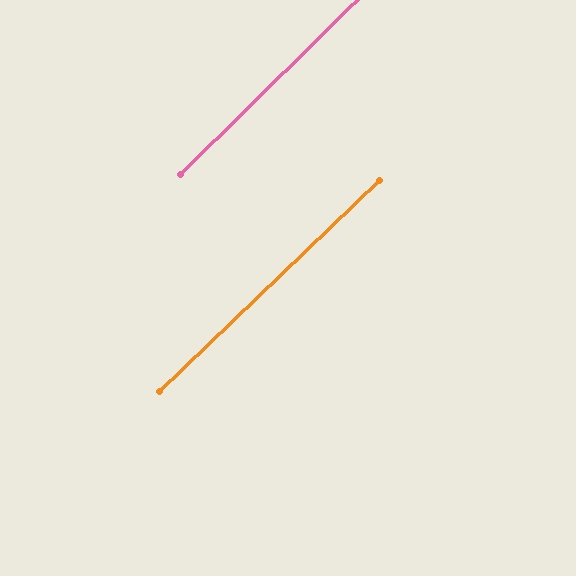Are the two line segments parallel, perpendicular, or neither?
Parallel — their directions differ by only 0.9°.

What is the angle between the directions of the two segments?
Approximately 1 degree.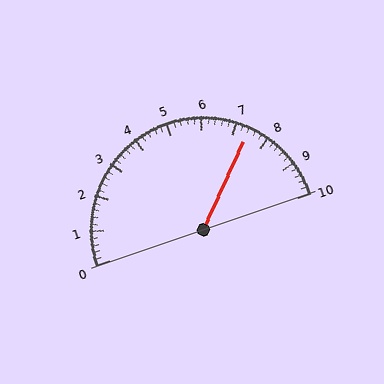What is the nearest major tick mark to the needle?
The nearest major tick mark is 7.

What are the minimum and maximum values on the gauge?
The gauge ranges from 0 to 10.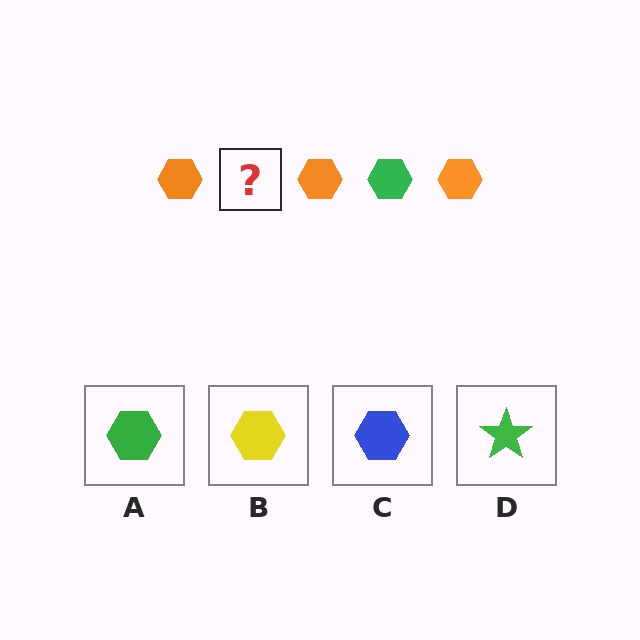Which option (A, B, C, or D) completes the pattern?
A.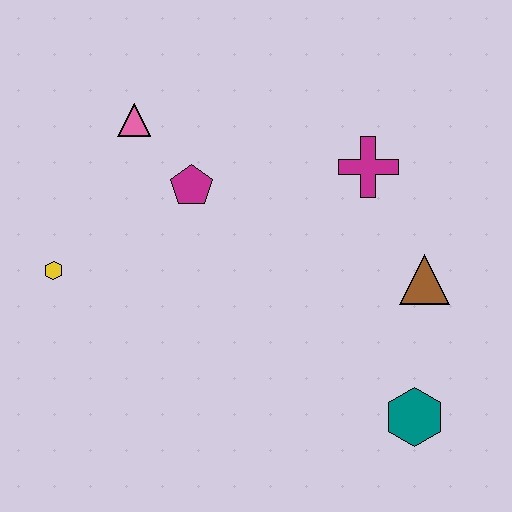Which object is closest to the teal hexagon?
The brown triangle is closest to the teal hexagon.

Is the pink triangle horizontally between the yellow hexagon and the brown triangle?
Yes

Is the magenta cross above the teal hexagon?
Yes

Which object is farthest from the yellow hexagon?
The teal hexagon is farthest from the yellow hexagon.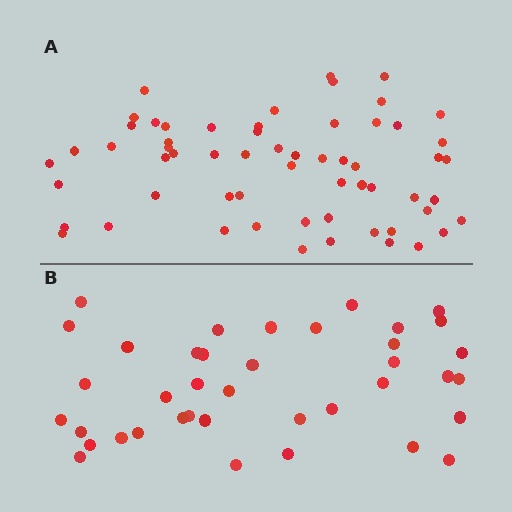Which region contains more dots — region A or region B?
Region A (the top region) has more dots.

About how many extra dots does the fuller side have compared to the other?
Region A has approximately 20 more dots than region B.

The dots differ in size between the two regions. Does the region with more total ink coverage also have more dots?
No. Region B has more total ink coverage because its dots are larger, but region A actually contains more individual dots. Total area can be misleading — the number of items is what matters here.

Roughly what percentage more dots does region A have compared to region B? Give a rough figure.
About 55% more.